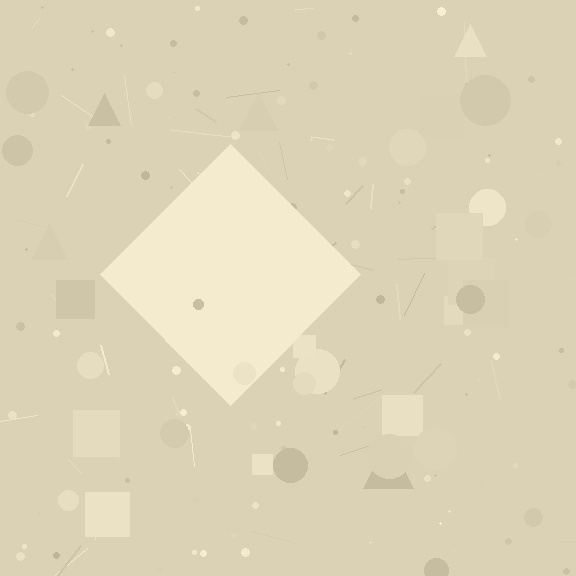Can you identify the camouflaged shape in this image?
The camouflaged shape is a diamond.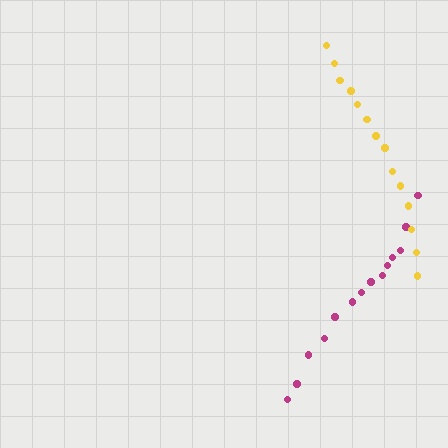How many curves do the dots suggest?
There are 2 distinct paths.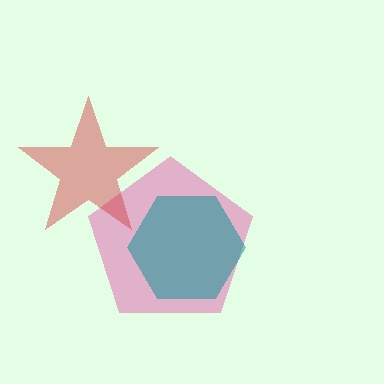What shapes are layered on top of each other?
The layered shapes are: a pink pentagon, a teal hexagon, a red star.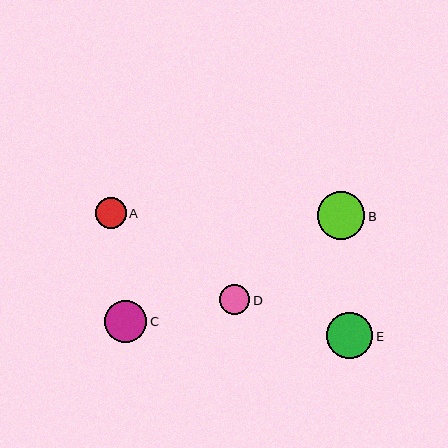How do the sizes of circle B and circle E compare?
Circle B and circle E are approximately the same size.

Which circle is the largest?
Circle B is the largest with a size of approximately 48 pixels.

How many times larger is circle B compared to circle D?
Circle B is approximately 1.6 times the size of circle D.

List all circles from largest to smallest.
From largest to smallest: B, E, C, A, D.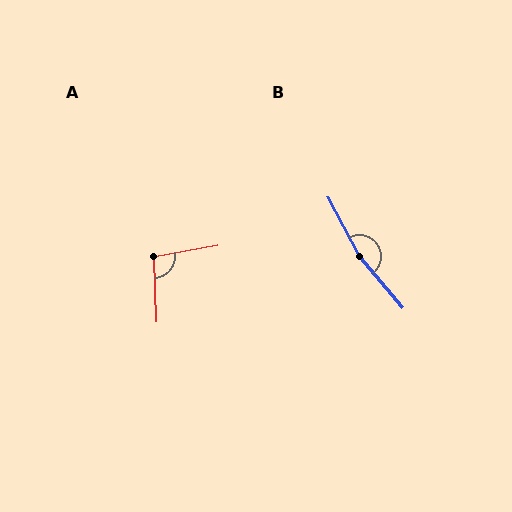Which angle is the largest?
B, at approximately 167 degrees.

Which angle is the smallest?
A, at approximately 98 degrees.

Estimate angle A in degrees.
Approximately 98 degrees.